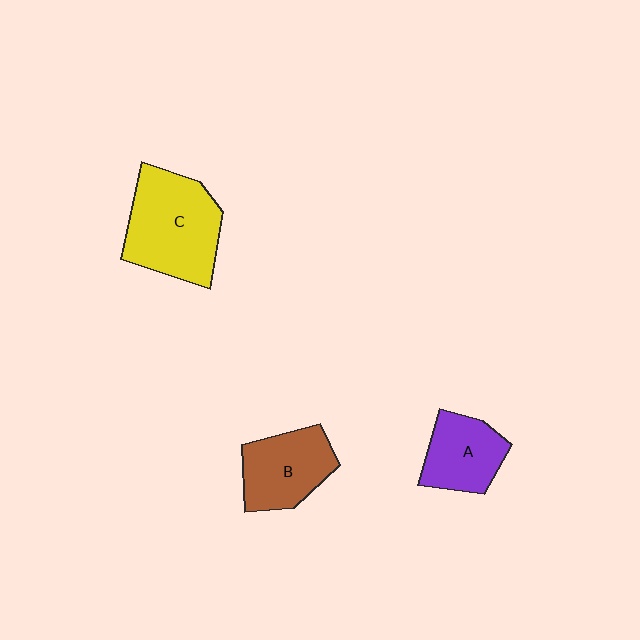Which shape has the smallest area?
Shape A (purple).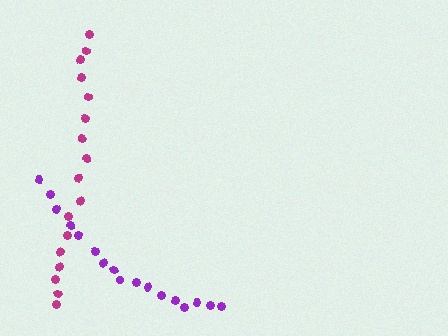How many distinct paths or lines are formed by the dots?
There are 2 distinct paths.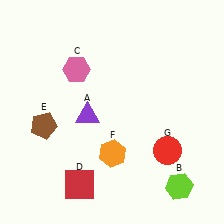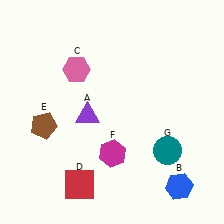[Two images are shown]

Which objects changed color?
B changed from lime to blue. F changed from orange to magenta. G changed from red to teal.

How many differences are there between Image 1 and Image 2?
There are 3 differences between the two images.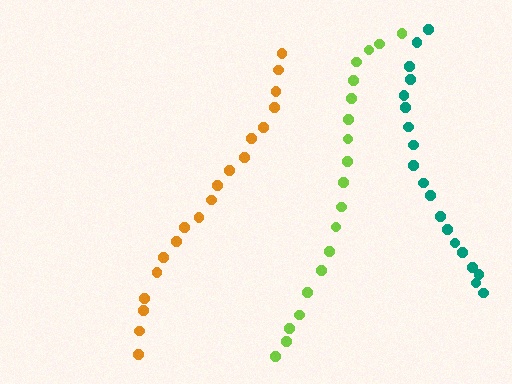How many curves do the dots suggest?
There are 3 distinct paths.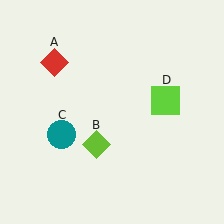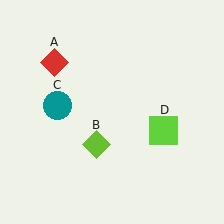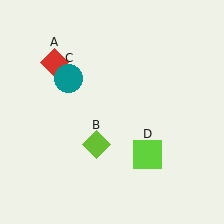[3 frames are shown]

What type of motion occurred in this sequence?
The teal circle (object C), lime square (object D) rotated clockwise around the center of the scene.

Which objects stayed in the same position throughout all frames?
Red diamond (object A) and lime diamond (object B) remained stationary.